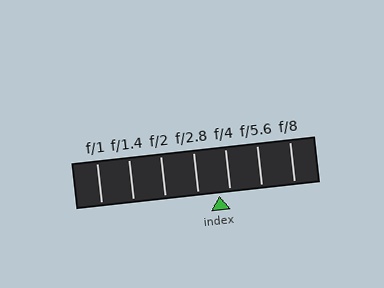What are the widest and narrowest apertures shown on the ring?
The widest aperture shown is f/1 and the narrowest is f/8.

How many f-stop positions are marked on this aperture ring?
There are 7 f-stop positions marked.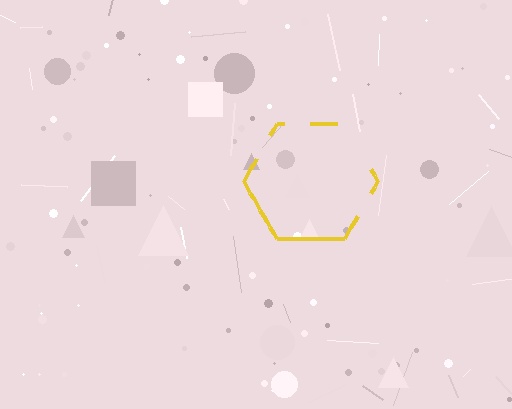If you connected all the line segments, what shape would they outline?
They would outline a hexagon.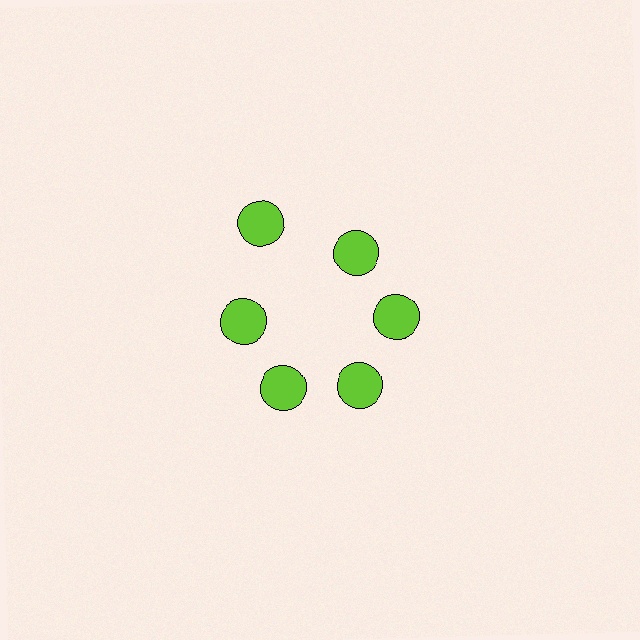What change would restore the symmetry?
The symmetry would be restored by moving it inward, back onto the ring so that all 6 circles sit at equal angles and equal distance from the center.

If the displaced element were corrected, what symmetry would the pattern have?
It would have 6-fold rotational symmetry — the pattern would map onto itself every 60 degrees.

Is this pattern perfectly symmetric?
No. The 6 lime circles are arranged in a ring, but one element near the 11 o'clock position is pushed outward from the center, breaking the 6-fold rotational symmetry.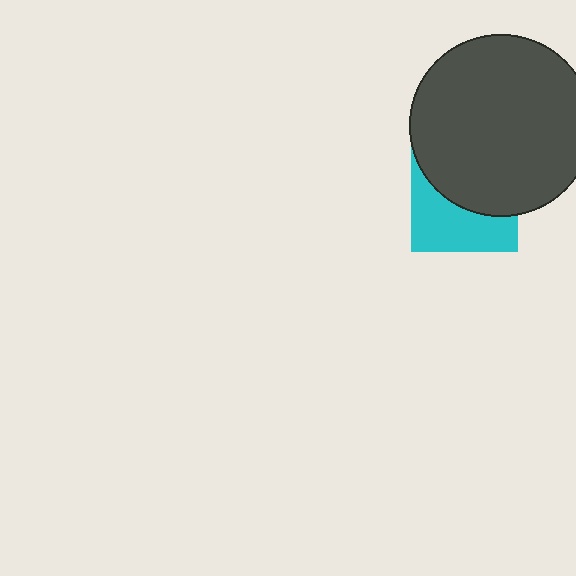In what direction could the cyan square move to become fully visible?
The cyan square could move down. That would shift it out from behind the dark gray circle entirely.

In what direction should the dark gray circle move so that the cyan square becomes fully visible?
The dark gray circle should move up. That is the shortest direction to clear the overlap and leave the cyan square fully visible.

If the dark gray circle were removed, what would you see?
You would see the complete cyan square.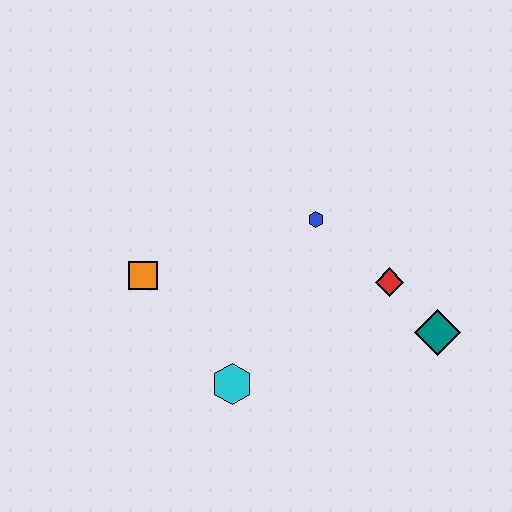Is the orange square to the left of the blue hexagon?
Yes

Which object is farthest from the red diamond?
The orange square is farthest from the red diamond.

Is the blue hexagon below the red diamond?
No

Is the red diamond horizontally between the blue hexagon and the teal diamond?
Yes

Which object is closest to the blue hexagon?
The red diamond is closest to the blue hexagon.